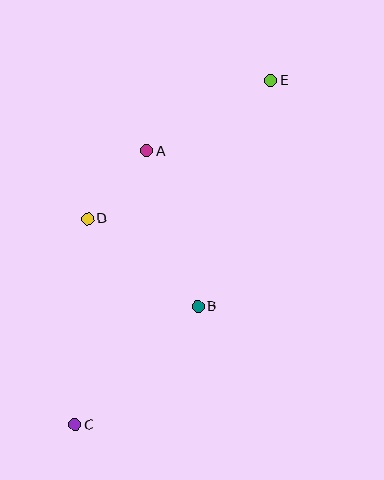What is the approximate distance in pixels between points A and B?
The distance between A and B is approximately 163 pixels.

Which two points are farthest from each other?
Points C and E are farthest from each other.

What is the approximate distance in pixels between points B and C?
The distance between B and C is approximately 171 pixels.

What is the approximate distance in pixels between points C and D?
The distance between C and D is approximately 206 pixels.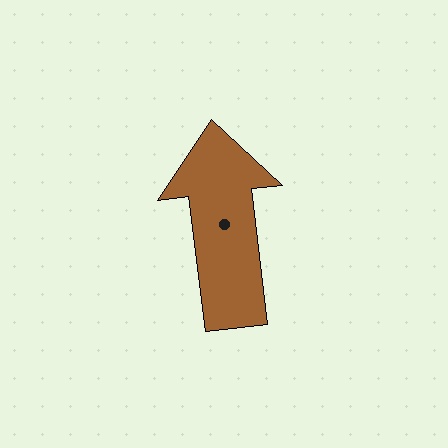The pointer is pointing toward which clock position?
Roughly 12 o'clock.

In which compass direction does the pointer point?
North.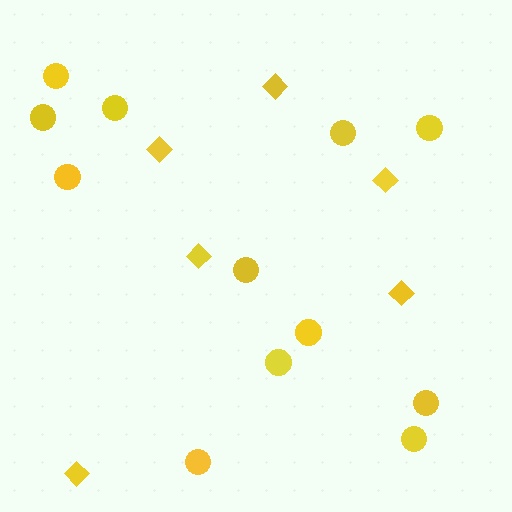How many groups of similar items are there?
There are 2 groups: one group of diamonds (6) and one group of circles (12).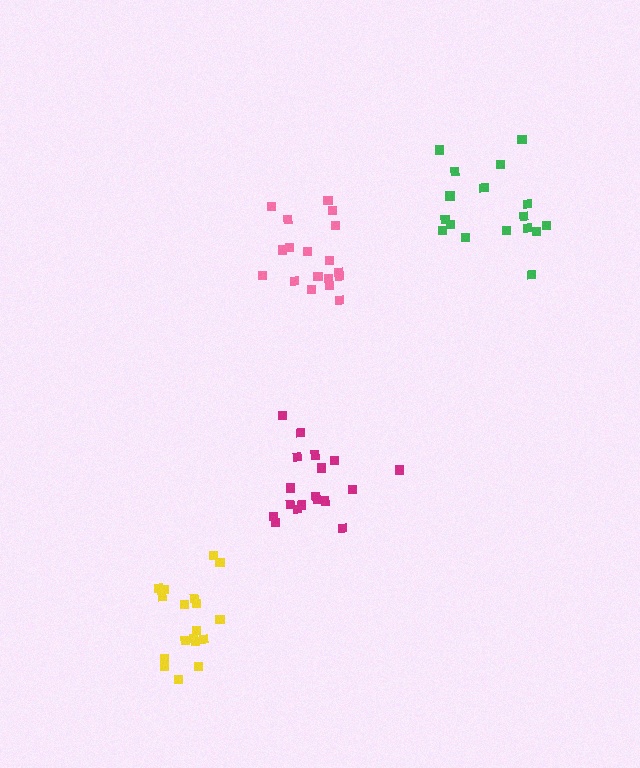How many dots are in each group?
Group 1: 18 dots, Group 2: 17 dots, Group 3: 18 dots, Group 4: 18 dots (71 total).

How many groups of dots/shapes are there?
There are 4 groups.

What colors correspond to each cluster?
The clusters are colored: pink, green, magenta, yellow.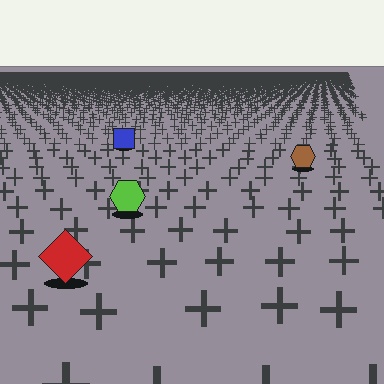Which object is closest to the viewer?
The red diamond is closest. The texture marks near it are larger and more spread out.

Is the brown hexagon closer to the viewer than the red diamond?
No. The red diamond is closer — you can tell from the texture gradient: the ground texture is coarser near it.